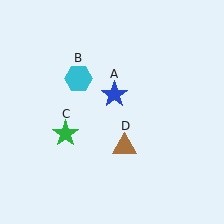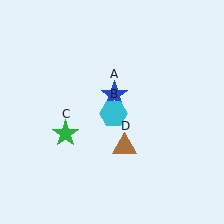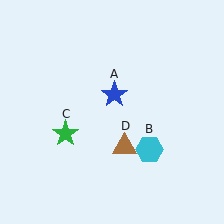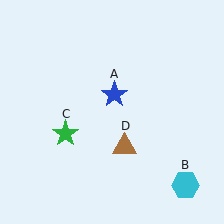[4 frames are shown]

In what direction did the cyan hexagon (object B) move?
The cyan hexagon (object B) moved down and to the right.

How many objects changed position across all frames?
1 object changed position: cyan hexagon (object B).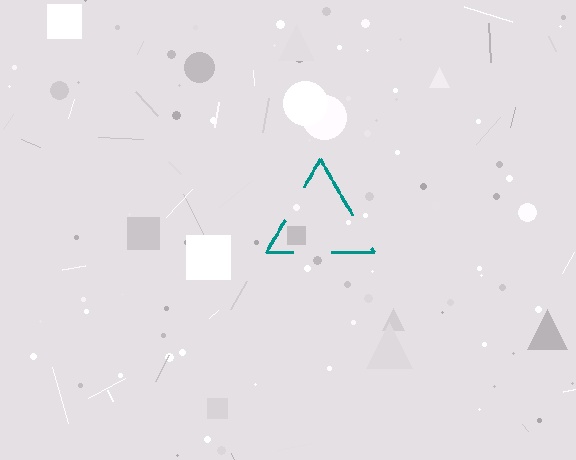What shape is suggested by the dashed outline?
The dashed outline suggests a triangle.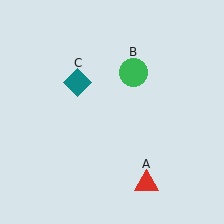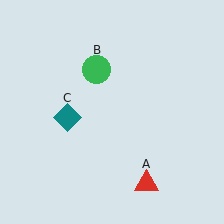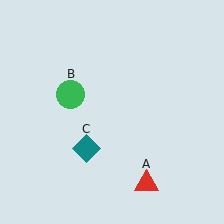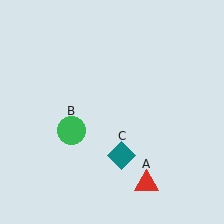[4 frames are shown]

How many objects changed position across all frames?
2 objects changed position: green circle (object B), teal diamond (object C).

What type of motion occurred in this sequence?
The green circle (object B), teal diamond (object C) rotated counterclockwise around the center of the scene.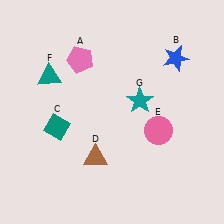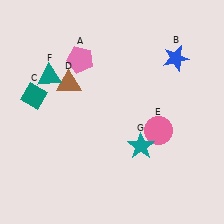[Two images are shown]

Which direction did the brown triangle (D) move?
The brown triangle (D) moved up.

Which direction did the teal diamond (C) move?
The teal diamond (C) moved up.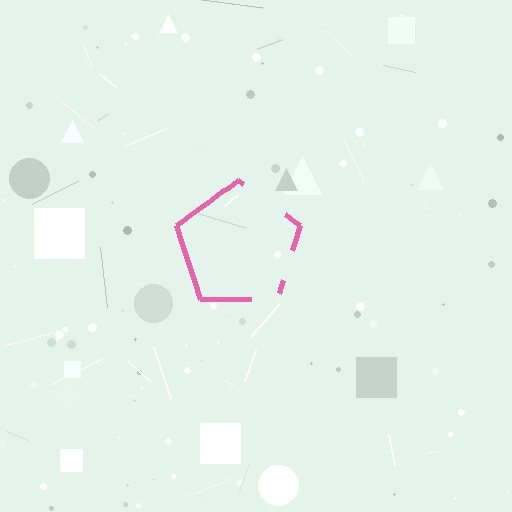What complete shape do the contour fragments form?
The contour fragments form a pentagon.